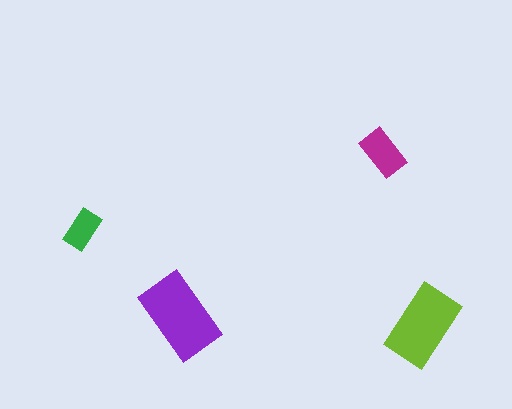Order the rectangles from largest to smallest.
the purple one, the lime one, the magenta one, the green one.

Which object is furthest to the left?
The green rectangle is leftmost.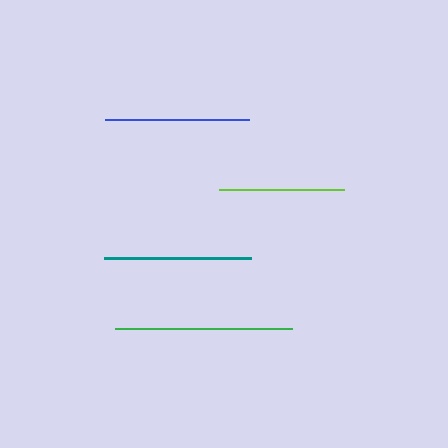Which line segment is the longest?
The green line is the longest at approximately 178 pixels.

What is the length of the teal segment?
The teal segment is approximately 147 pixels long.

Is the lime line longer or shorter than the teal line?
The teal line is longer than the lime line.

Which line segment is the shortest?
The lime line is the shortest at approximately 125 pixels.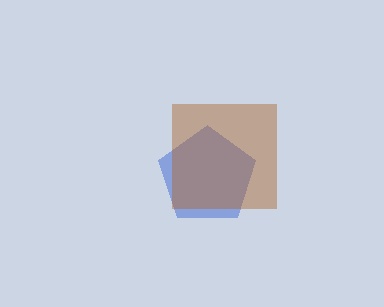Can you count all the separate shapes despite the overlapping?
Yes, there are 2 separate shapes.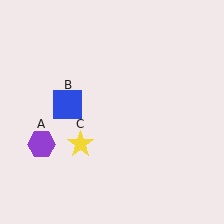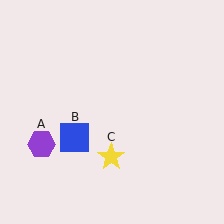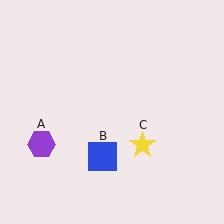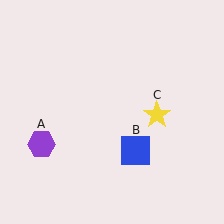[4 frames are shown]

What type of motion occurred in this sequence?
The blue square (object B), yellow star (object C) rotated counterclockwise around the center of the scene.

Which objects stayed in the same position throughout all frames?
Purple hexagon (object A) remained stationary.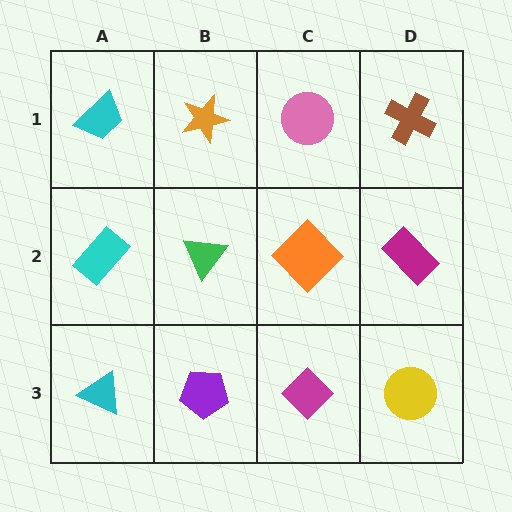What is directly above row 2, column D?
A brown cross.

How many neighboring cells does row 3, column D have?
2.